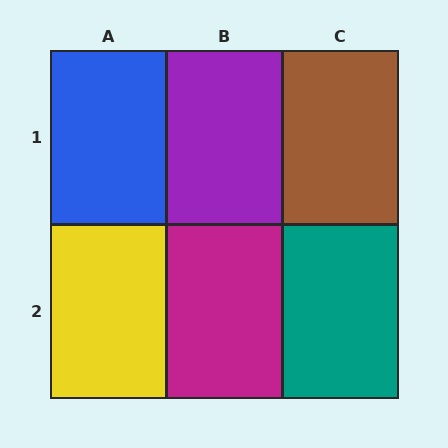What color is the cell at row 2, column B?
Magenta.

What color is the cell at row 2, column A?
Yellow.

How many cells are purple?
1 cell is purple.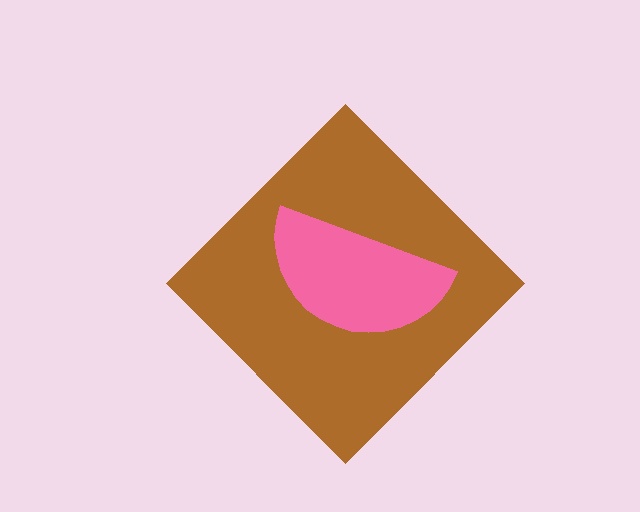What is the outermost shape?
The brown diamond.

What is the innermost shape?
The pink semicircle.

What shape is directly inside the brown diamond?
The pink semicircle.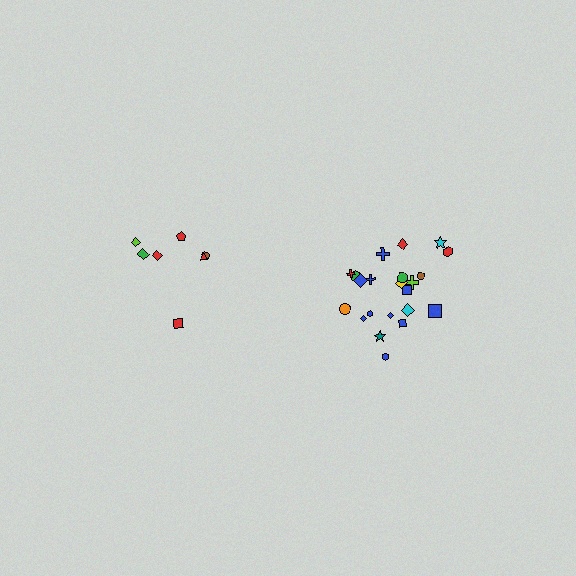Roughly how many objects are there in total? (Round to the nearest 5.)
Roughly 30 objects in total.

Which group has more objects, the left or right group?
The right group.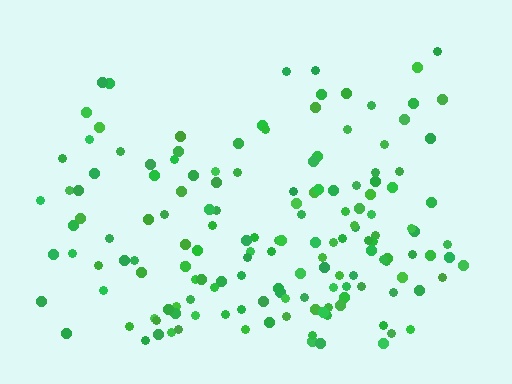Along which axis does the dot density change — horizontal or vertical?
Vertical.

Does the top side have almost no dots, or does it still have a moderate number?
Still a moderate number, just noticeably fewer than the bottom.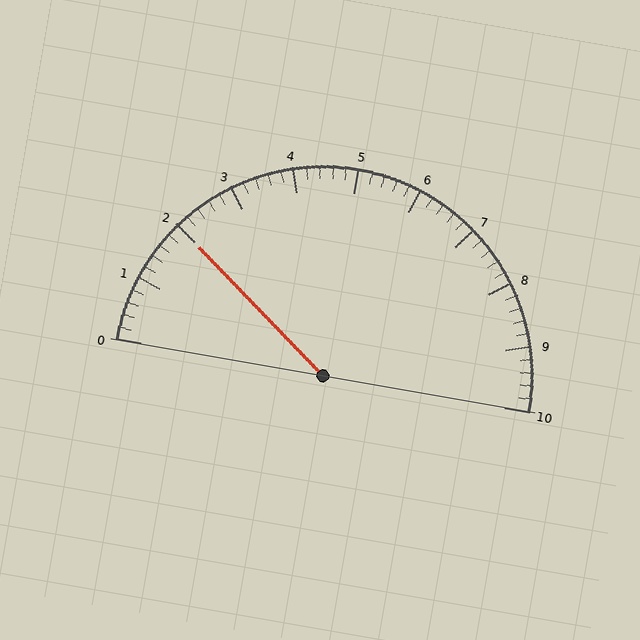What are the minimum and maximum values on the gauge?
The gauge ranges from 0 to 10.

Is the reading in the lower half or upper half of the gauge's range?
The reading is in the lower half of the range (0 to 10).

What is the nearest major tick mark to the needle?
The nearest major tick mark is 2.